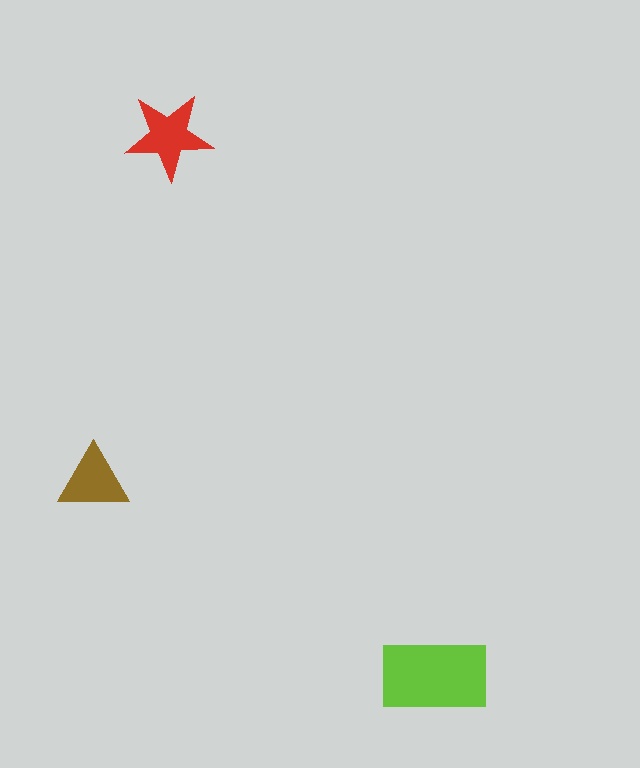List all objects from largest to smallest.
The lime rectangle, the red star, the brown triangle.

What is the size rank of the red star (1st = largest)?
2nd.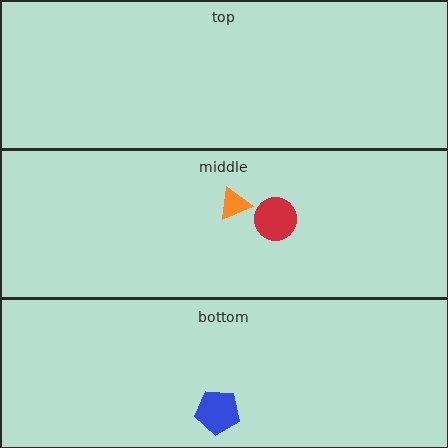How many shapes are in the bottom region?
1.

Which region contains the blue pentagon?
The bottom region.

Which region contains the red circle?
The middle region.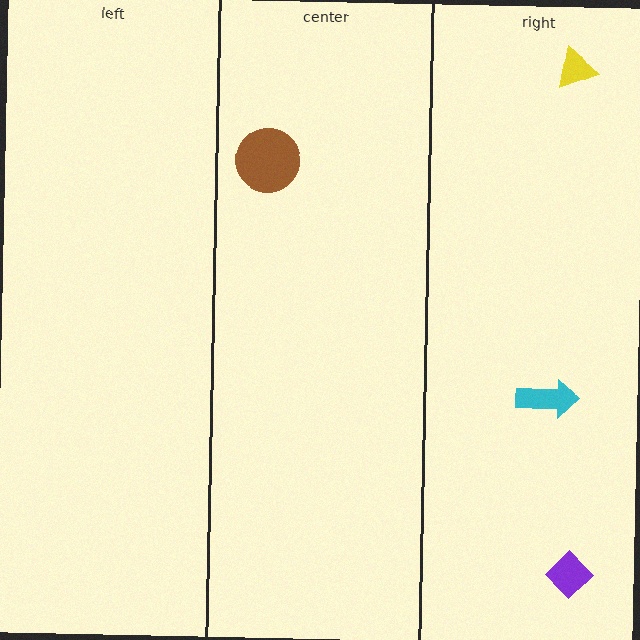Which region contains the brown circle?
The center region.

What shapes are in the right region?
The purple diamond, the yellow triangle, the cyan arrow.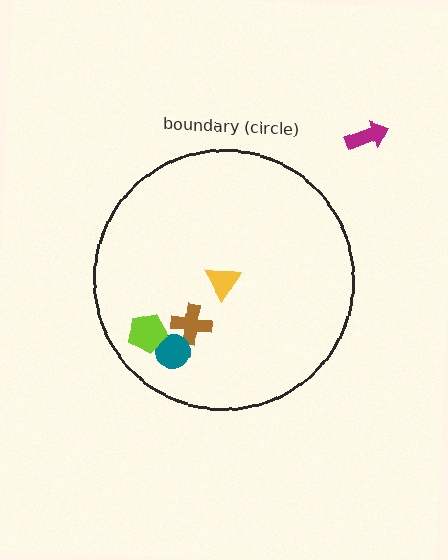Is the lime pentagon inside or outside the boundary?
Inside.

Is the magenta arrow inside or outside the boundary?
Outside.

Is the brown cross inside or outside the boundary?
Inside.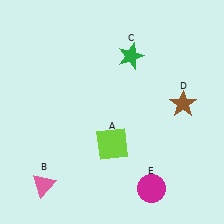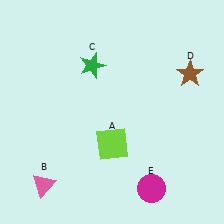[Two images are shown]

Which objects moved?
The objects that moved are: the green star (C), the brown star (D).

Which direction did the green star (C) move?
The green star (C) moved left.